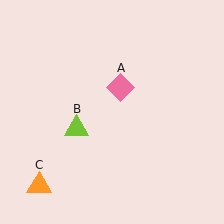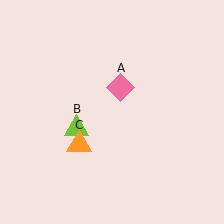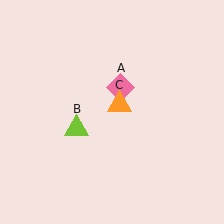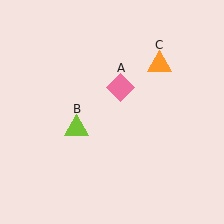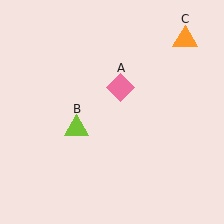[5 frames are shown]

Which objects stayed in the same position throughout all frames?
Pink diamond (object A) and lime triangle (object B) remained stationary.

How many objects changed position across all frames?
1 object changed position: orange triangle (object C).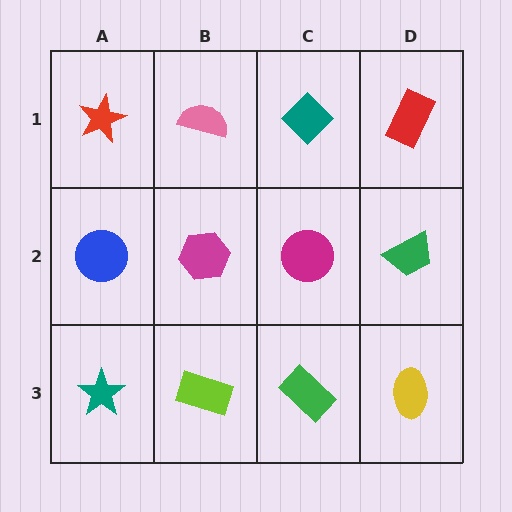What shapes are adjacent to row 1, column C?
A magenta circle (row 2, column C), a pink semicircle (row 1, column B), a red rectangle (row 1, column D).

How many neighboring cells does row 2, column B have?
4.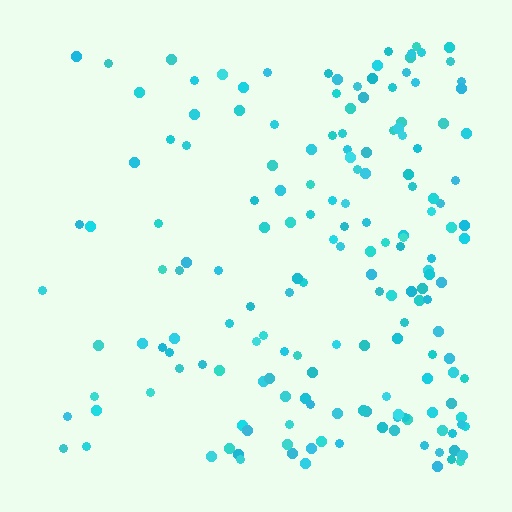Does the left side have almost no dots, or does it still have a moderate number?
Still a moderate number, just noticeably fewer than the right.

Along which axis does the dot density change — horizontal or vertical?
Horizontal.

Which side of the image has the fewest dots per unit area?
The left.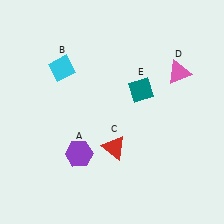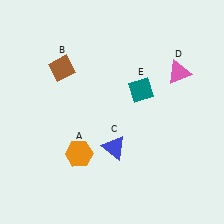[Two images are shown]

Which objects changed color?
A changed from purple to orange. B changed from cyan to brown. C changed from red to blue.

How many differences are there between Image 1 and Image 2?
There are 3 differences between the two images.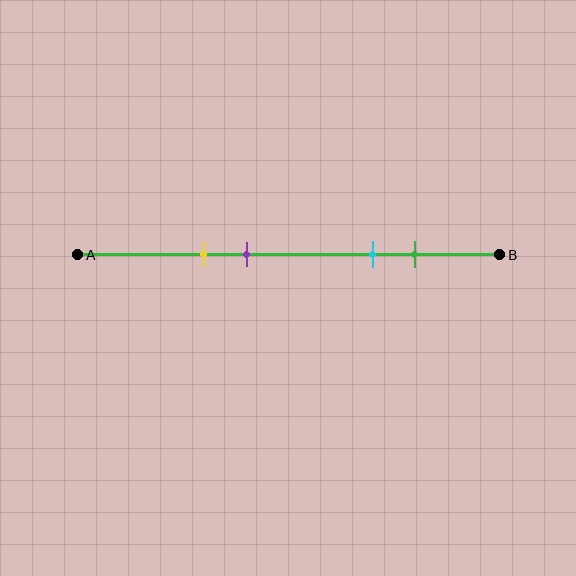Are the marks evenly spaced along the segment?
No, the marks are not evenly spaced.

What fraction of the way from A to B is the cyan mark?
The cyan mark is approximately 70% (0.7) of the way from A to B.